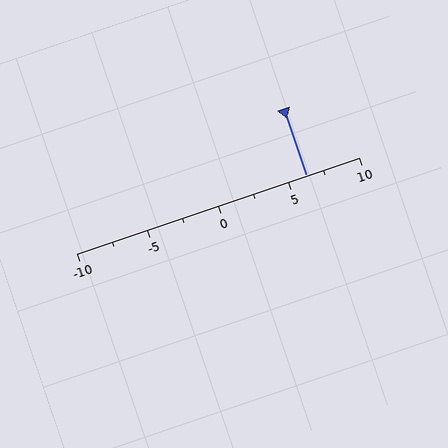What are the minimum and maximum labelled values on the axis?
The axis runs from -10 to 10.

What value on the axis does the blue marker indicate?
The marker indicates approximately 6.2.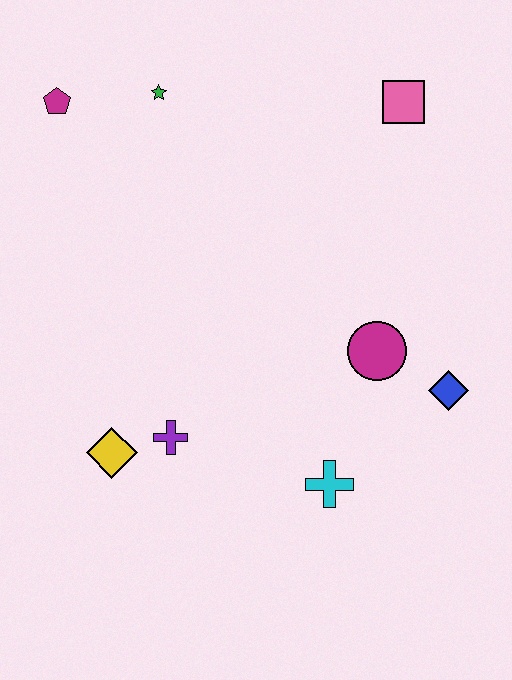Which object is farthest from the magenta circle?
The magenta pentagon is farthest from the magenta circle.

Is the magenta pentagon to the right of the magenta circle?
No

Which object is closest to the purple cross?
The yellow diamond is closest to the purple cross.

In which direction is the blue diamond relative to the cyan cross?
The blue diamond is to the right of the cyan cross.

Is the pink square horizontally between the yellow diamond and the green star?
No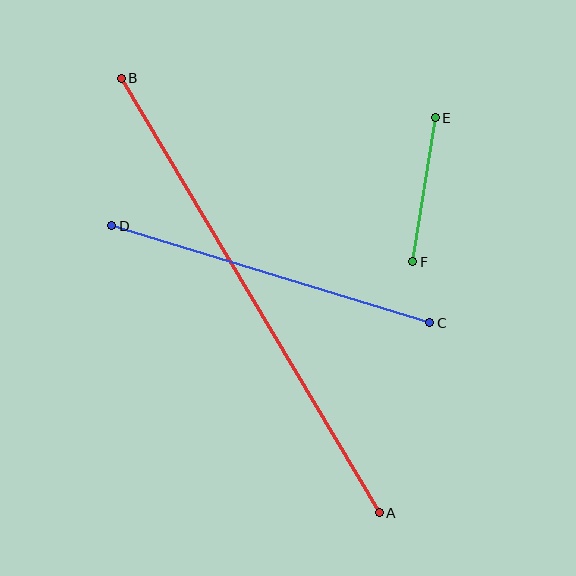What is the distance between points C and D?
The distance is approximately 332 pixels.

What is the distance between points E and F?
The distance is approximately 145 pixels.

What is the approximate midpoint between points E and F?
The midpoint is at approximately (424, 190) pixels.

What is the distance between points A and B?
The distance is approximately 505 pixels.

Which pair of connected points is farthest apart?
Points A and B are farthest apart.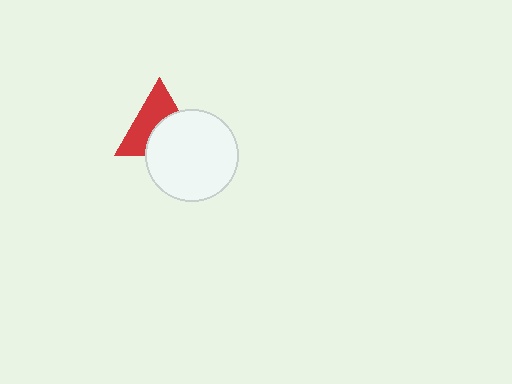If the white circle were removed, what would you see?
You would see the complete red triangle.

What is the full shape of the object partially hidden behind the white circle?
The partially hidden object is a red triangle.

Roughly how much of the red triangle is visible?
About half of it is visible (roughly 53%).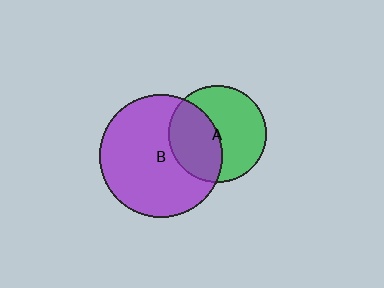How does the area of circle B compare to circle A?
Approximately 1.6 times.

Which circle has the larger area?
Circle B (purple).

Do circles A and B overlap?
Yes.